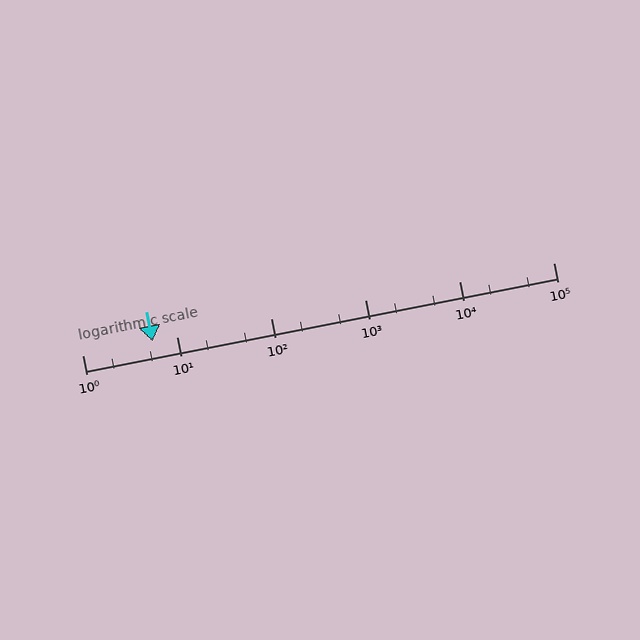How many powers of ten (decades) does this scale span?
The scale spans 5 decades, from 1 to 100000.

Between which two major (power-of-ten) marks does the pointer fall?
The pointer is between 1 and 10.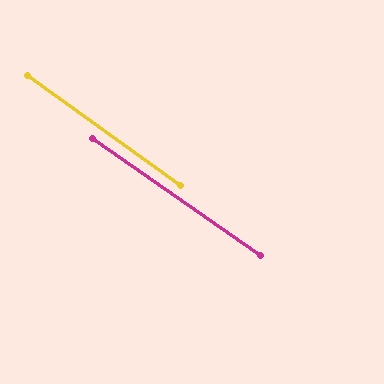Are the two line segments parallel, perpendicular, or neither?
Parallel — their directions differ by only 0.9°.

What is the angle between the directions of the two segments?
Approximately 1 degree.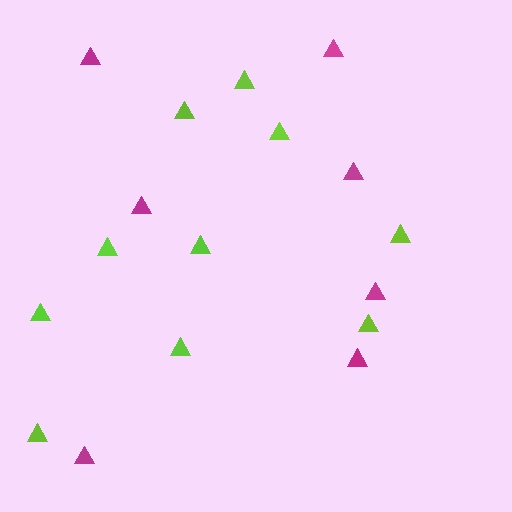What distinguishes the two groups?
There are 2 groups: one group of lime triangles (10) and one group of magenta triangles (7).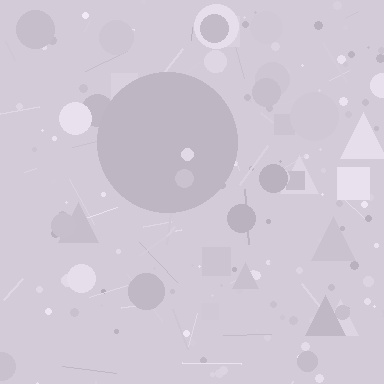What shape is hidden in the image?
A circle is hidden in the image.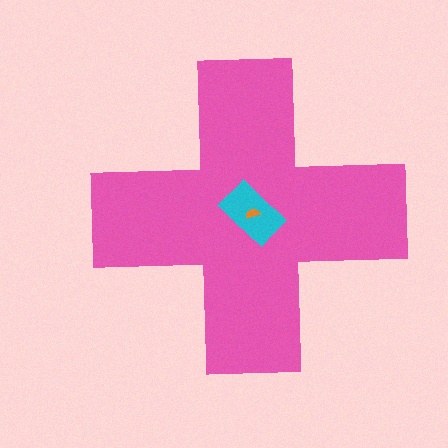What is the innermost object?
The orange semicircle.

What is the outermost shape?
The pink cross.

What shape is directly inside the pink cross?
The cyan rectangle.